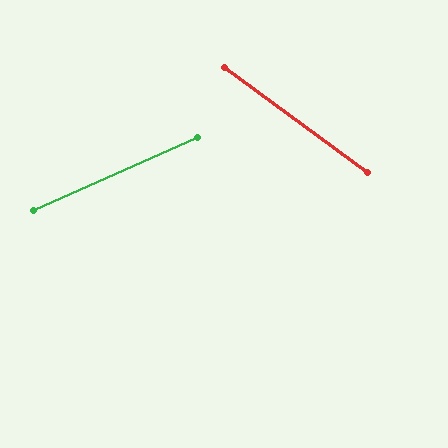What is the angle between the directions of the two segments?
Approximately 60 degrees.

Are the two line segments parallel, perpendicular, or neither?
Neither parallel nor perpendicular — they differ by about 60°.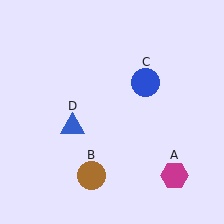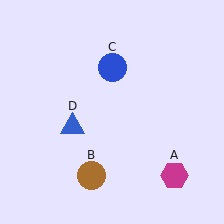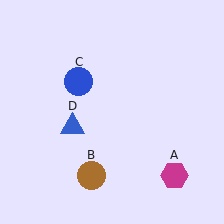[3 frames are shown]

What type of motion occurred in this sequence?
The blue circle (object C) rotated counterclockwise around the center of the scene.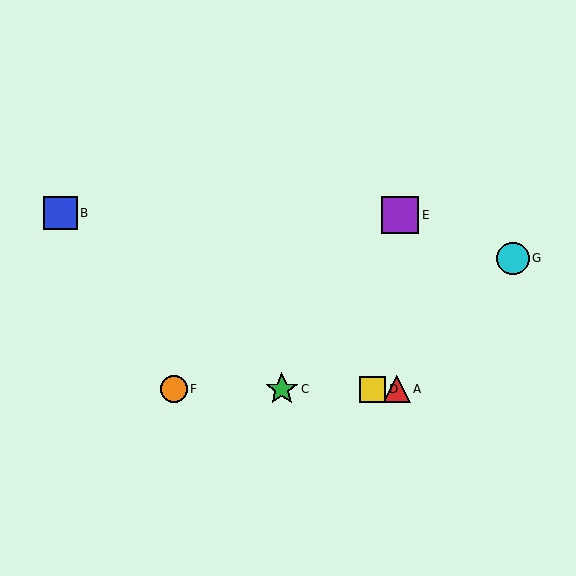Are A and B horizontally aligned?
No, A is at y≈389 and B is at y≈213.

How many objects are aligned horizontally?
4 objects (A, C, D, F) are aligned horizontally.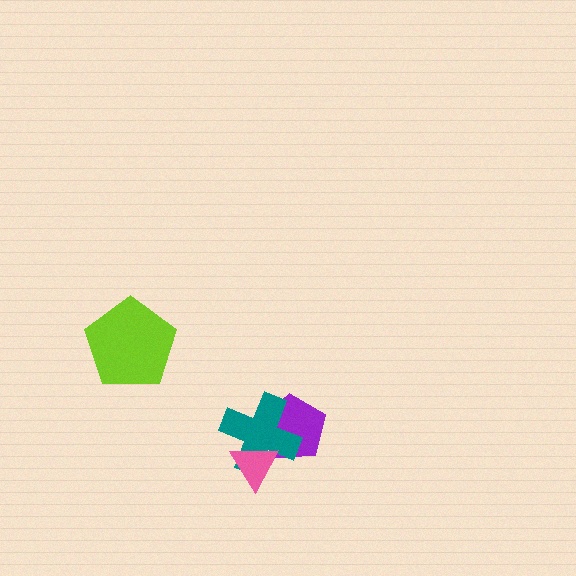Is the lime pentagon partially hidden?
No, no other shape covers it.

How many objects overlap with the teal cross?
2 objects overlap with the teal cross.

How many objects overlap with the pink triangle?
2 objects overlap with the pink triangle.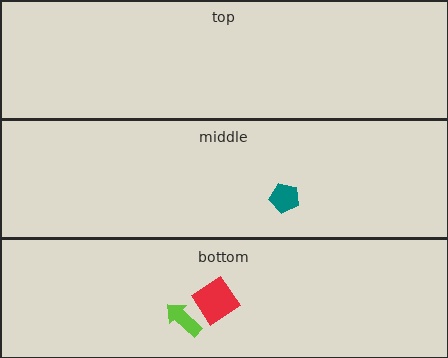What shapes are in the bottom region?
The red diamond, the lime arrow.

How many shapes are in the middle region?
1.